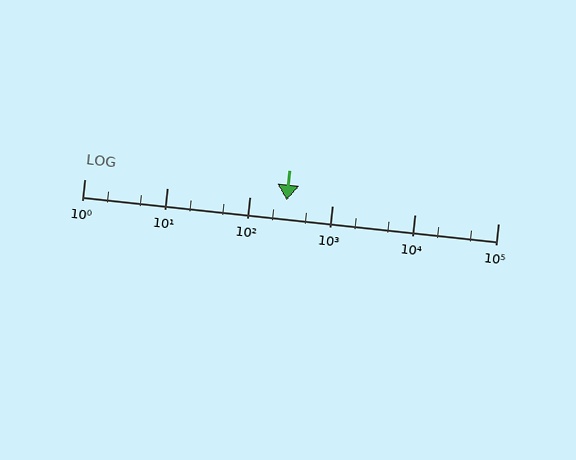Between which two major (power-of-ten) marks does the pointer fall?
The pointer is between 100 and 1000.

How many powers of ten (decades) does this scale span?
The scale spans 5 decades, from 1 to 100000.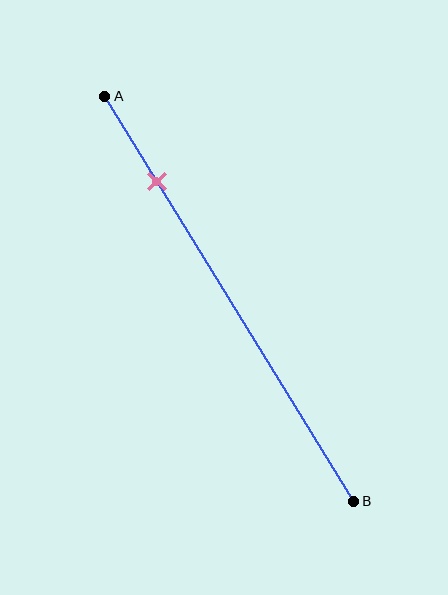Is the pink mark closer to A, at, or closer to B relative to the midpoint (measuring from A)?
The pink mark is closer to point A than the midpoint of segment AB.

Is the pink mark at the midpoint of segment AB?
No, the mark is at about 20% from A, not at the 50% midpoint.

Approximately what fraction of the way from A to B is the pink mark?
The pink mark is approximately 20% of the way from A to B.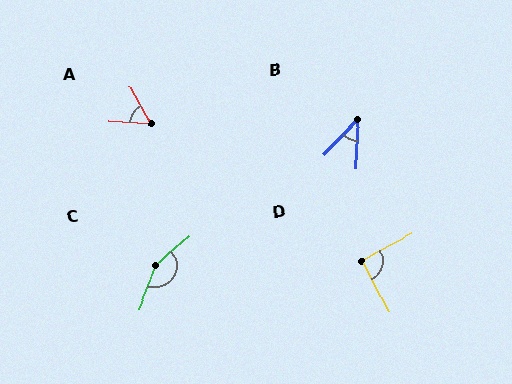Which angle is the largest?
C, at approximately 152 degrees.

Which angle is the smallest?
B, at approximately 42 degrees.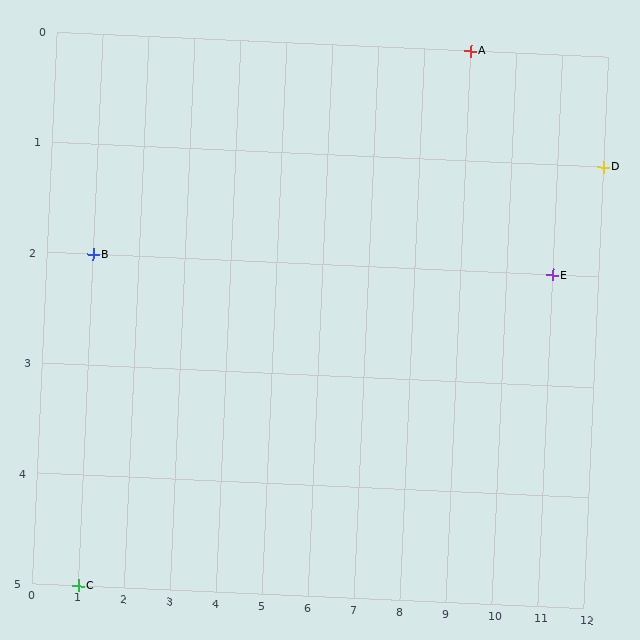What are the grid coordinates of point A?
Point A is at grid coordinates (9, 0).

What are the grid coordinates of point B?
Point B is at grid coordinates (1, 2).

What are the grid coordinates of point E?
Point E is at grid coordinates (11, 2).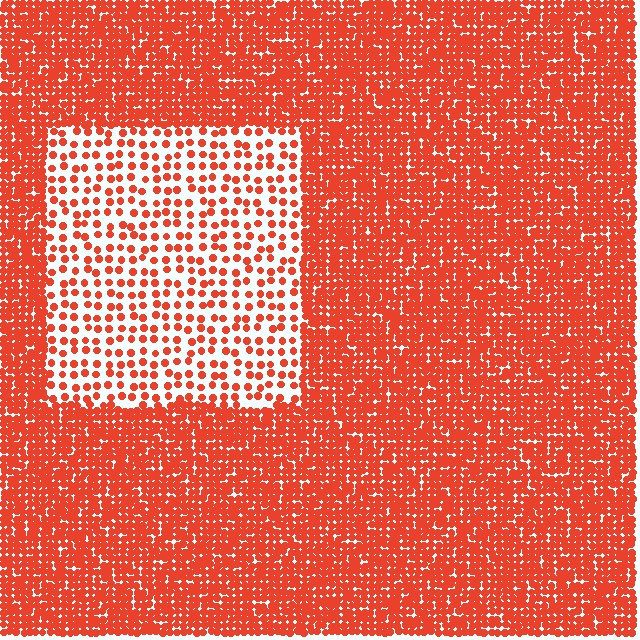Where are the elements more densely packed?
The elements are more densely packed outside the rectangle boundary.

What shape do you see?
I see a rectangle.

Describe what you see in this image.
The image contains small red elements arranged at two different densities. A rectangle-shaped region is visible where the elements are less densely packed than the surrounding area.